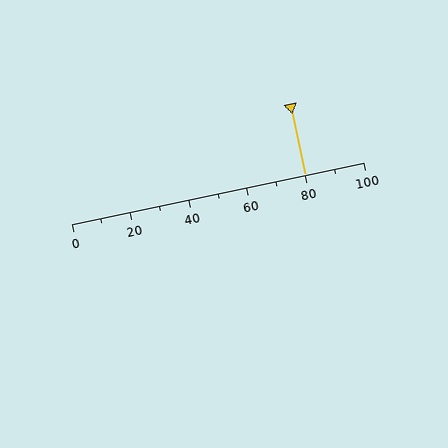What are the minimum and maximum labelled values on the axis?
The axis runs from 0 to 100.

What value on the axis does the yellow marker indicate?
The marker indicates approximately 80.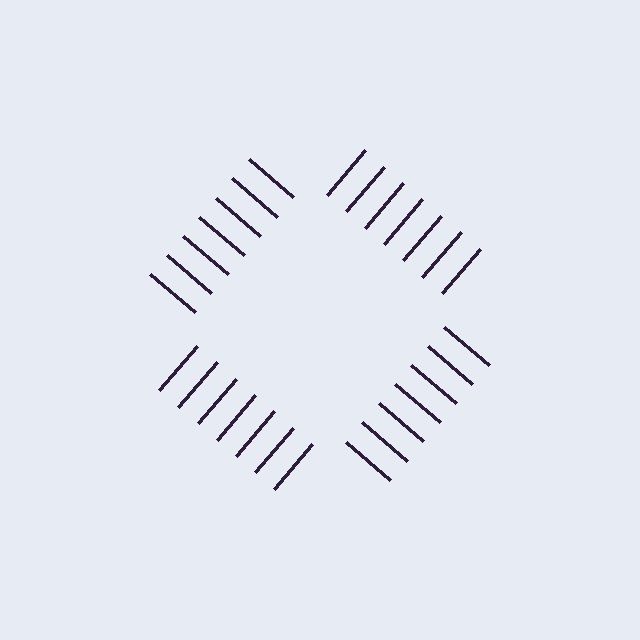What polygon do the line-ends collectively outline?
An illusory square — the line segments terminate on its edges but no continuous stroke is drawn.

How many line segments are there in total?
28 — 7 along each of the 4 edges.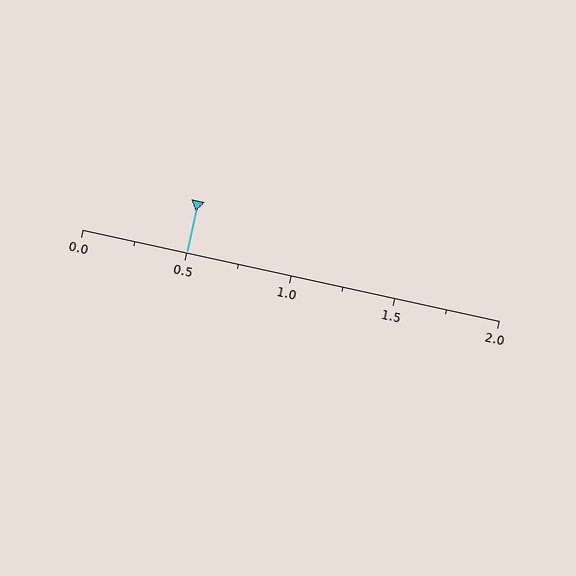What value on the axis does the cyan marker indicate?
The marker indicates approximately 0.5.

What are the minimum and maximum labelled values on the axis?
The axis runs from 0.0 to 2.0.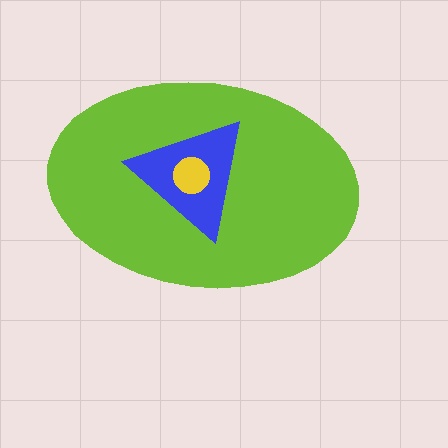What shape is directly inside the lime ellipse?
The blue triangle.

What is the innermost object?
The yellow circle.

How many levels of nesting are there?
3.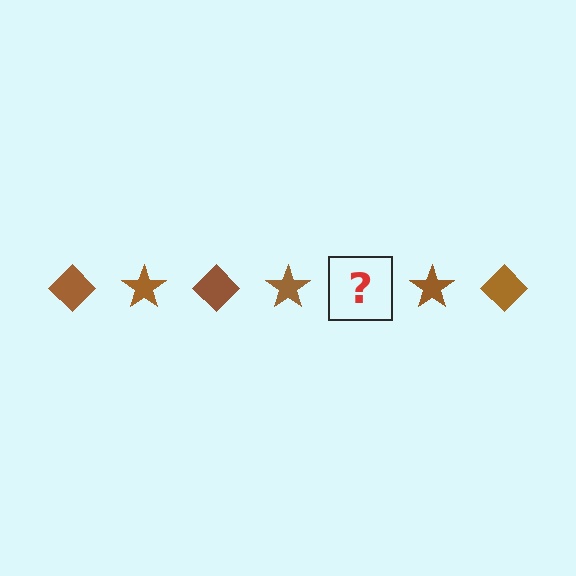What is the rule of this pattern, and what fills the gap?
The rule is that the pattern cycles through diamond, star shapes in brown. The gap should be filled with a brown diamond.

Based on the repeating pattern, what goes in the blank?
The blank should be a brown diamond.